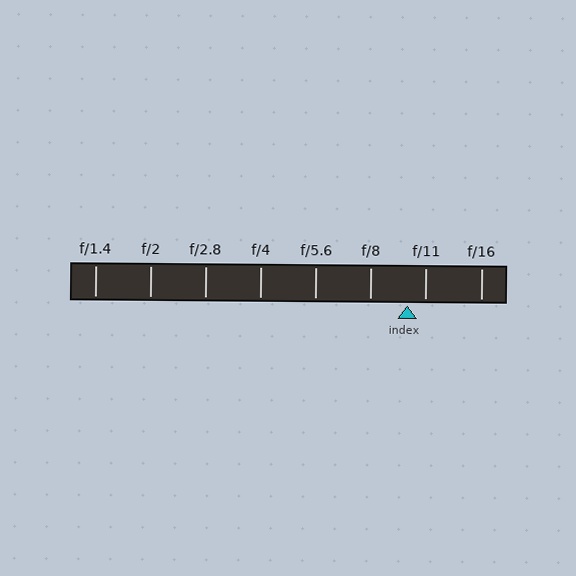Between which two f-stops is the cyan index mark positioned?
The index mark is between f/8 and f/11.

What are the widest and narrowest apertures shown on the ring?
The widest aperture shown is f/1.4 and the narrowest is f/16.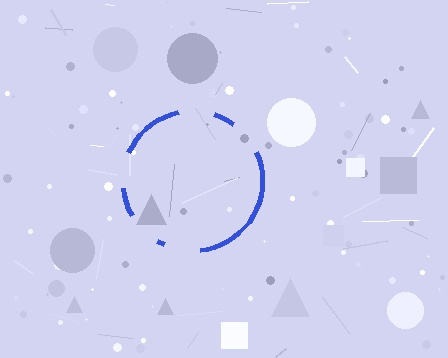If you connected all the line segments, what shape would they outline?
They would outline a circle.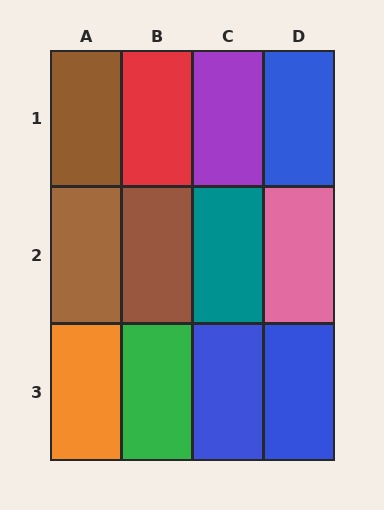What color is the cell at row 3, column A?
Orange.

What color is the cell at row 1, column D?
Blue.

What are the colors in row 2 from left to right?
Brown, brown, teal, pink.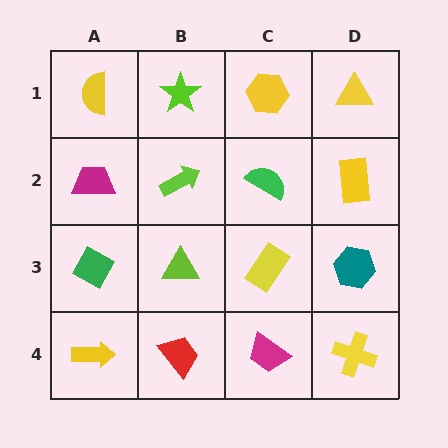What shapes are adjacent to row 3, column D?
A yellow rectangle (row 2, column D), a yellow cross (row 4, column D), a yellow rectangle (row 3, column C).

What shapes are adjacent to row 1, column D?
A yellow rectangle (row 2, column D), a yellow hexagon (row 1, column C).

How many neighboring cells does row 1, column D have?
2.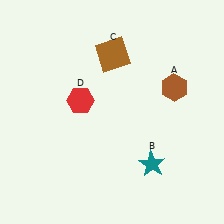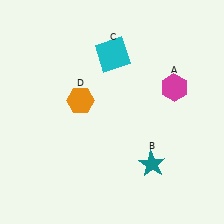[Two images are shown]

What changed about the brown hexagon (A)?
In Image 1, A is brown. In Image 2, it changed to magenta.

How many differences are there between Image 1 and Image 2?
There are 3 differences between the two images.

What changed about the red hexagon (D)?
In Image 1, D is red. In Image 2, it changed to orange.